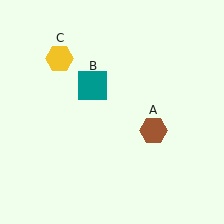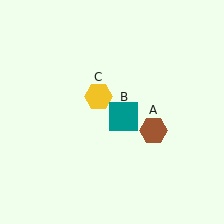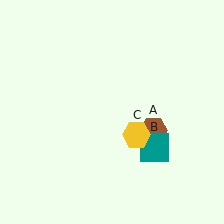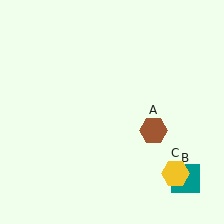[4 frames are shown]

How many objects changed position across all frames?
2 objects changed position: teal square (object B), yellow hexagon (object C).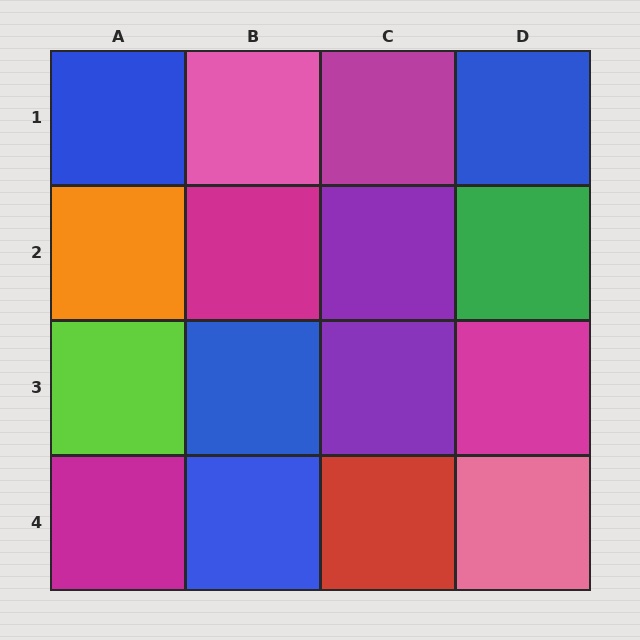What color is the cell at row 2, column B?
Magenta.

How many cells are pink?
2 cells are pink.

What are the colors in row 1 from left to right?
Blue, pink, magenta, blue.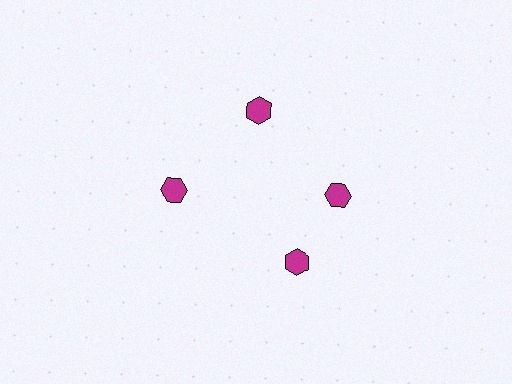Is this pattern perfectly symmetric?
No. The 4 magenta hexagons are arranged in a ring, but one element near the 6 o'clock position is rotated out of alignment along the ring, breaking the 4-fold rotational symmetry.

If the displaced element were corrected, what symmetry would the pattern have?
It would have 4-fold rotational symmetry — the pattern would map onto itself every 90 degrees.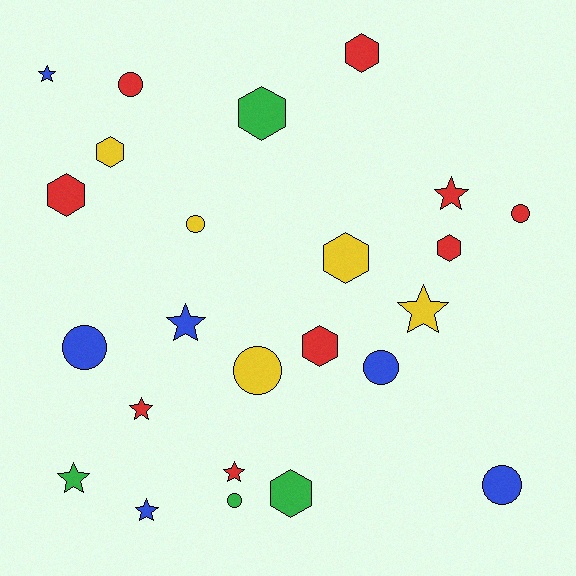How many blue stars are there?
There are 3 blue stars.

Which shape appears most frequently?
Circle, with 8 objects.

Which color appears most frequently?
Red, with 9 objects.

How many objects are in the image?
There are 24 objects.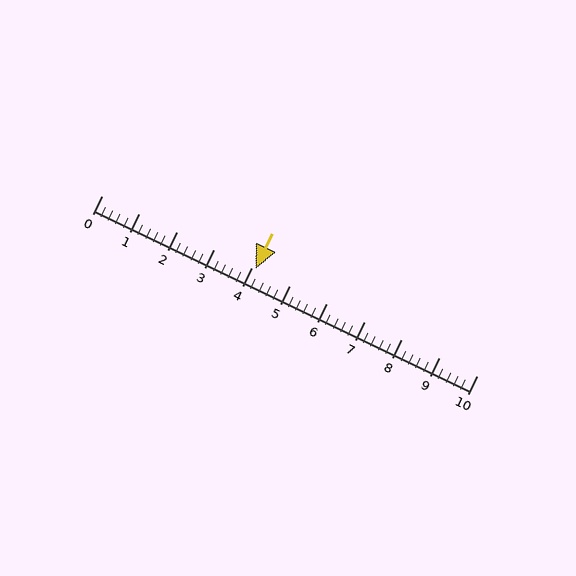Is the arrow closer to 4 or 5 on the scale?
The arrow is closer to 4.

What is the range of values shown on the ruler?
The ruler shows values from 0 to 10.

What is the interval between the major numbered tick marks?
The major tick marks are spaced 1 units apart.